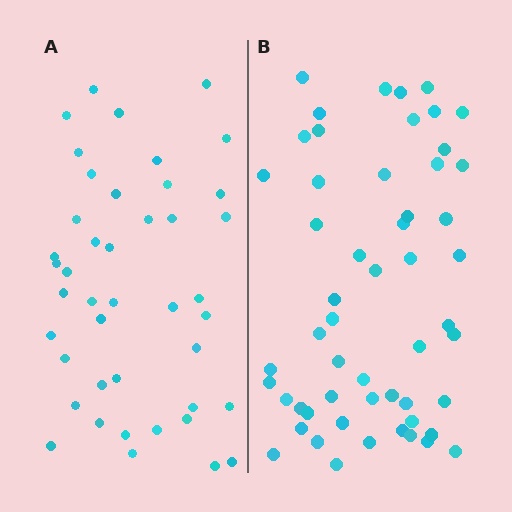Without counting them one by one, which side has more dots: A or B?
Region B (the right region) has more dots.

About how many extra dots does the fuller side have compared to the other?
Region B has roughly 12 or so more dots than region A.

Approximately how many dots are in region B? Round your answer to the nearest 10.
About 50 dots. (The exact count is 54, which rounds to 50.)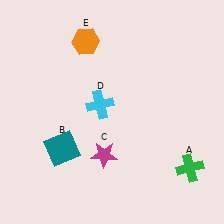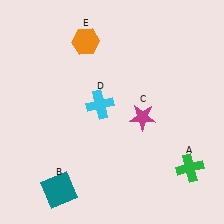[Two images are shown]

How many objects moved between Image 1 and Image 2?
2 objects moved between the two images.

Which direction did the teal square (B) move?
The teal square (B) moved down.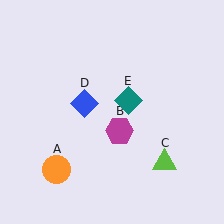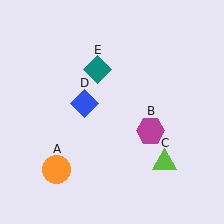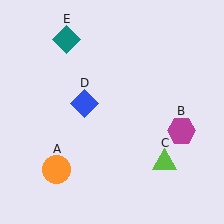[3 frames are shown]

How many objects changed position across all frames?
2 objects changed position: magenta hexagon (object B), teal diamond (object E).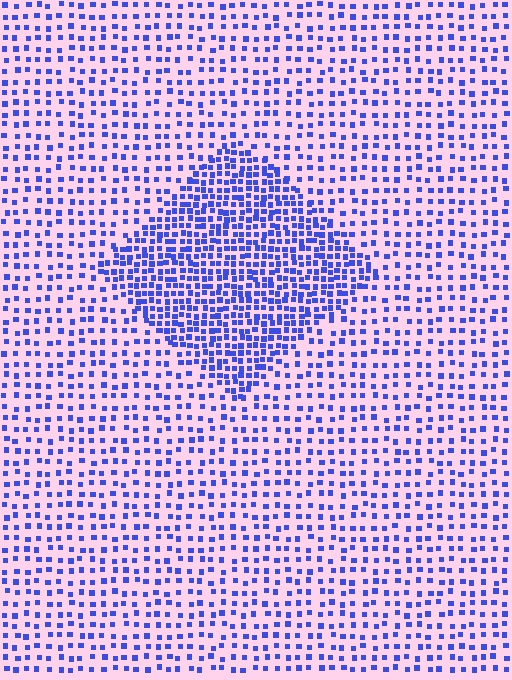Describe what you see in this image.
The image contains small blue elements arranged at two different densities. A diamond-shaped region is visible where the elements are more densely packed than the surrounding area.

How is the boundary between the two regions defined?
The boundary is defined by a change in element density (approximately 2.1x ratio). All elements are the same color, size, and shape.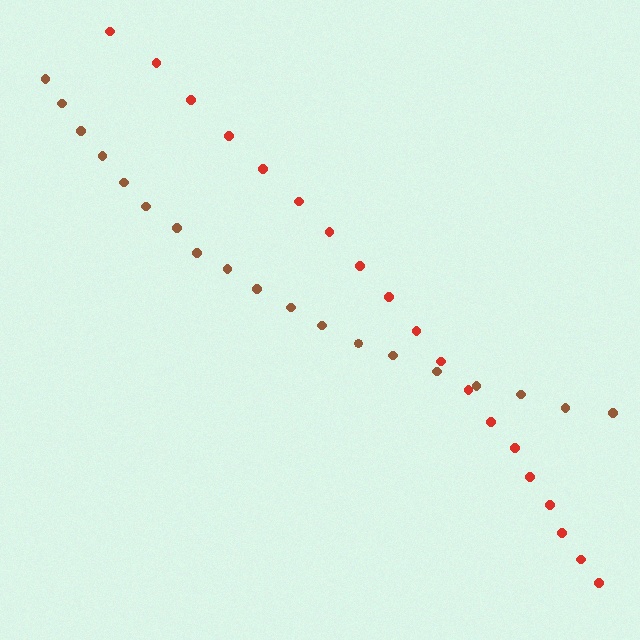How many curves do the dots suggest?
There are 2 distinct paths.